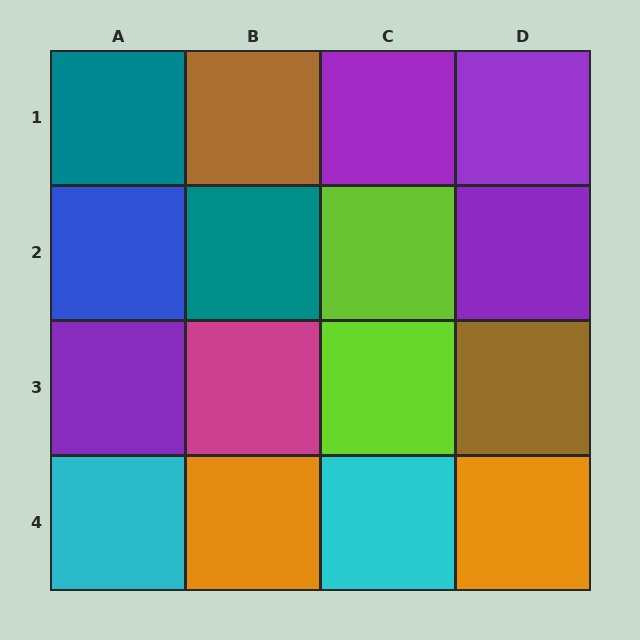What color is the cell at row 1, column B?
Brown.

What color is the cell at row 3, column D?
Brown.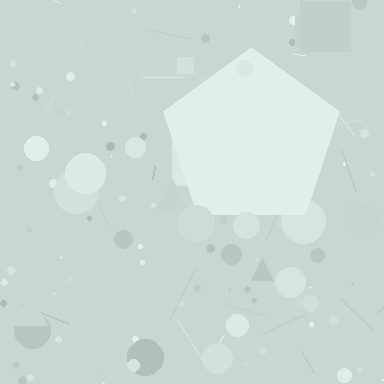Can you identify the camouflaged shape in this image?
The camouflaged shape is a pentagon.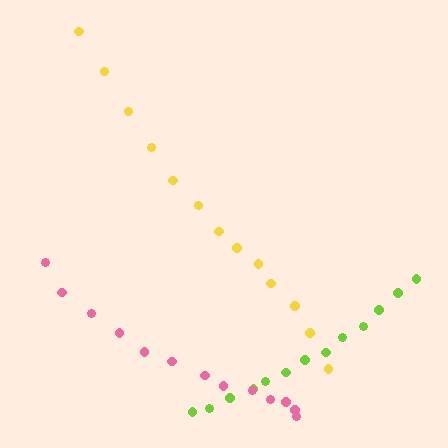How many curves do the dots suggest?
There are 3 distinct paths.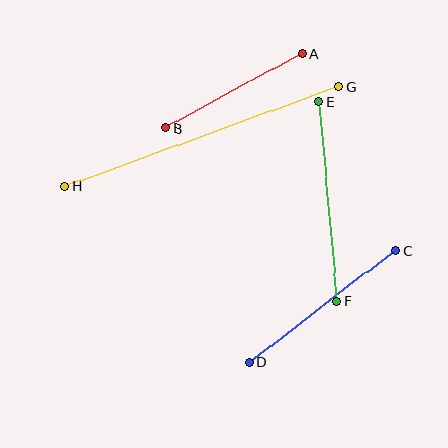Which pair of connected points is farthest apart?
Points G and H are farthest apart.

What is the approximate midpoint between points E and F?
The midpoint is at approximately (328, 202) pixels.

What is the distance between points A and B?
The distance is approximately 155 pixels.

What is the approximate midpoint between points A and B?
The midpoint is at approximately (234, 91) pixels.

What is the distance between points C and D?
The distance is approximately 184 pixels.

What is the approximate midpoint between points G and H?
The midpoint is at approximately (202, 137) pixels.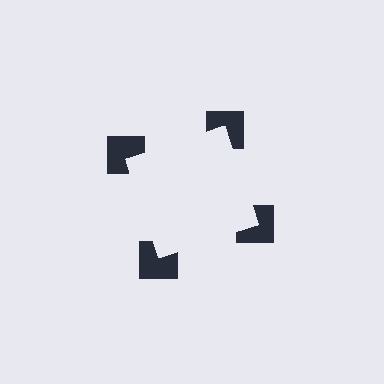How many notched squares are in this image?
There are 4 — one at each vertex of the illusory square.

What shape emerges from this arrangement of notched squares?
An illusory square — its edges are inferred from the aligned wedge cuts in the notched squares, not physically drawn.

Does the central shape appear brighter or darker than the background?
It typically appears slightly brighter than the background, even though no actual brightness change is drawn.